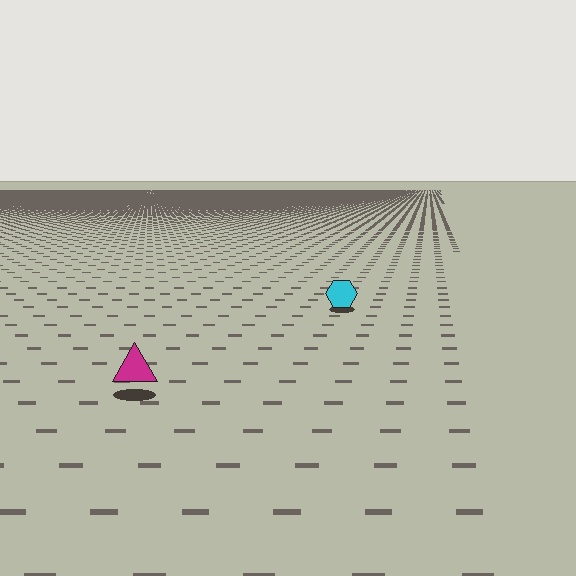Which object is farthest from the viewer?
The cyan hexagon is farthest from the viewer. It appears smaller and the ground texture around it is denser.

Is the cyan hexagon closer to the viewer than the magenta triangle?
No. The magenta triangle is closer — you can tell from the texture gradient: the ground texture is coarser near it.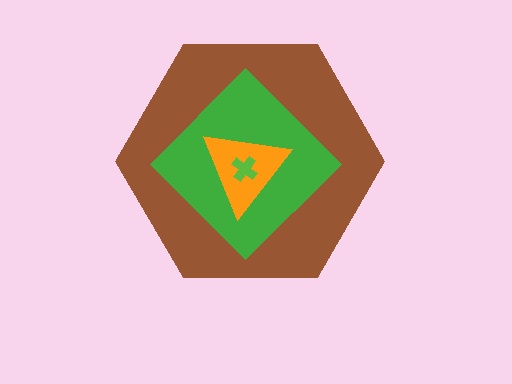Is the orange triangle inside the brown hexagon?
Yes.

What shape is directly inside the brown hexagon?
The green diamond.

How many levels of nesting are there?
4.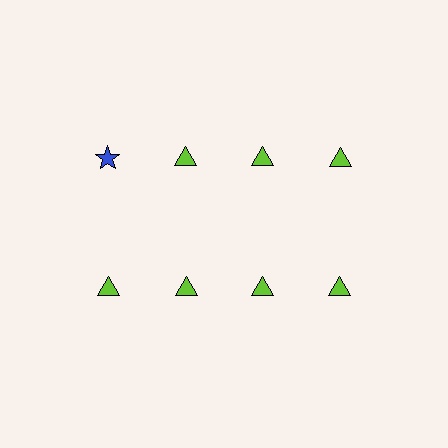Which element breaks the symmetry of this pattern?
The blue star in the top row, leftmost column breaks the symmetry. All other shapes are lime triangles.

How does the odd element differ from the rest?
It differs in both color (blue instead of lime) and shape (star instead of triangle).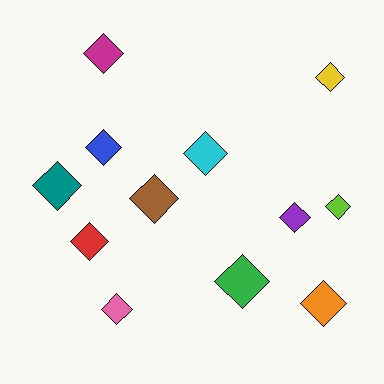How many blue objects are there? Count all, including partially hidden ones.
There is 1 blue object.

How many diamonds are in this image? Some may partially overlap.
There are 12 diamonds.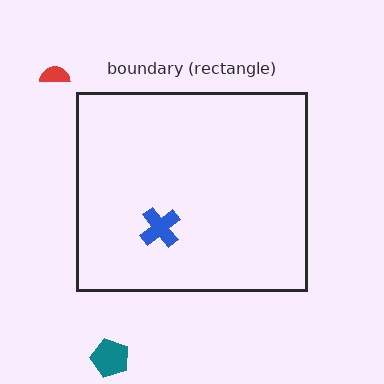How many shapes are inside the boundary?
1 inside, 2 outside.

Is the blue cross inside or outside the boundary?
Inside.